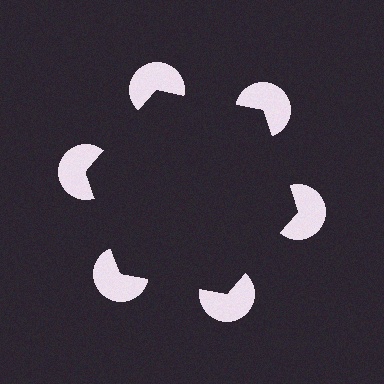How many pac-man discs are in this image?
There are 6 — one at each vertex of the illusory hexagon.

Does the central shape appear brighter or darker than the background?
It typically appears slightly darker than the background, even though no actual brightness change is drawn.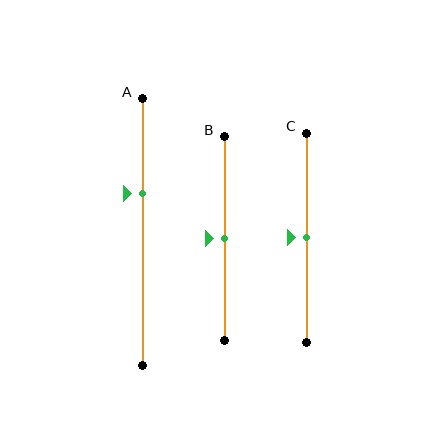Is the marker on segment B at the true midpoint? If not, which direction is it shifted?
Yes, the marker on segment B is at the true midpoint.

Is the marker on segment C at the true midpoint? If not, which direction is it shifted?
Yes, the marker on segment C is at the true midpoint.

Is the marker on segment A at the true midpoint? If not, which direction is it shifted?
No, the marker on segment A is shifted upward by about 15% of the segment length.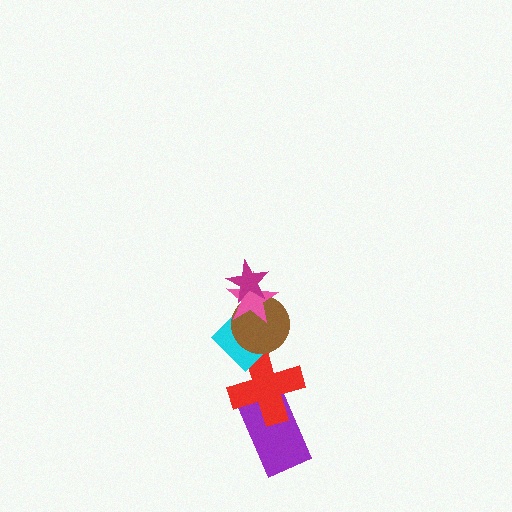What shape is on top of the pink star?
The magenta star is on top of the pink star.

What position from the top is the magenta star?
The magenta star is 1st from the top.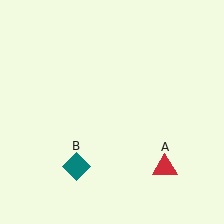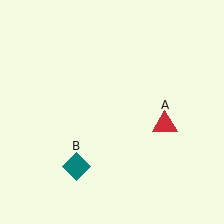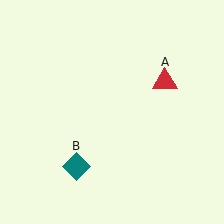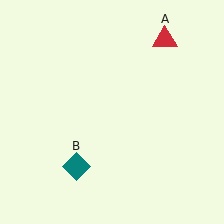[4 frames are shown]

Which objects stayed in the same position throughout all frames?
Teal diamond (object B) remained stationary.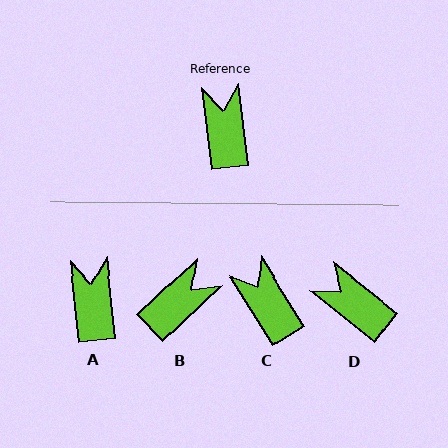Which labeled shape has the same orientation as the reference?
A.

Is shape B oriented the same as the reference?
No, it is off by about 53 degrees.